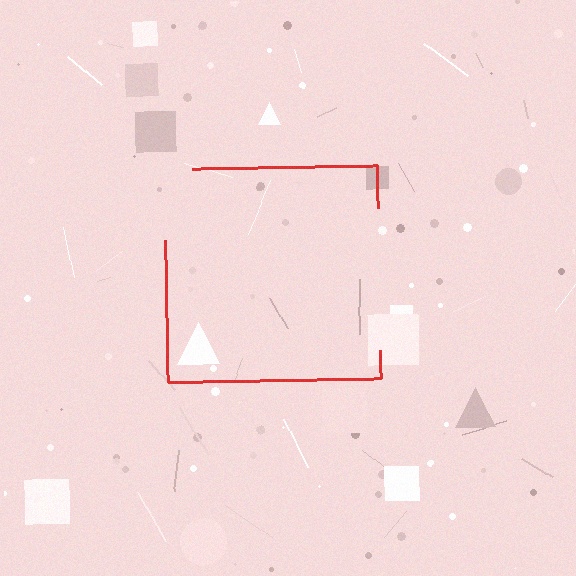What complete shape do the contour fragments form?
The contour fragments form a square.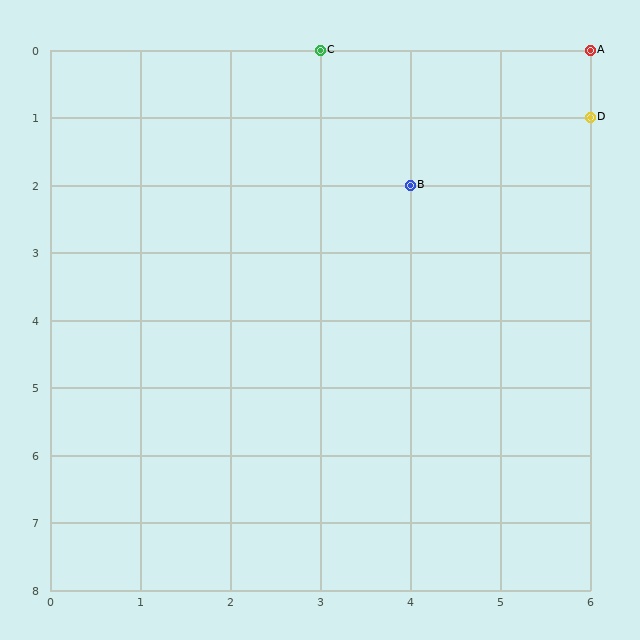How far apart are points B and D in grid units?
Points B and D are 2 columns and 1 row apart (about 2.2 grid units diagonally).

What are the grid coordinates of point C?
Point C is at grid coordinates (3, 0).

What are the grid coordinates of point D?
Point D is at grid coordinates (6, 1).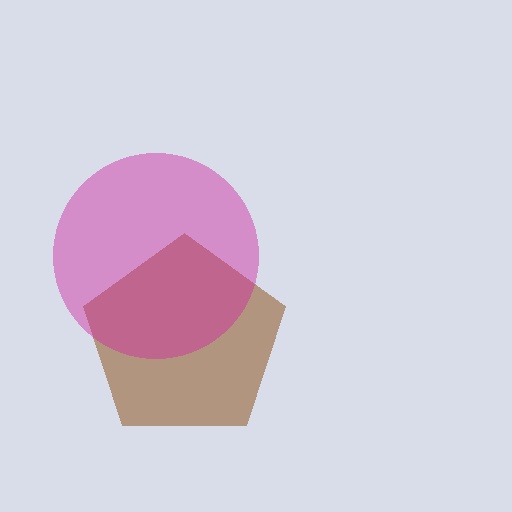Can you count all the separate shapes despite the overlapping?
Yes, there are 2 separate shapes.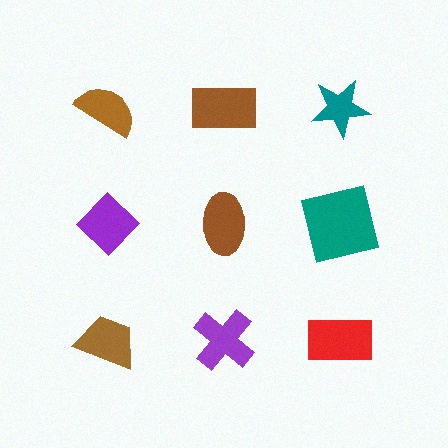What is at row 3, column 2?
A purple cross.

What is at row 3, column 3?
A red rectangle.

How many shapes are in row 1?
3 shapes.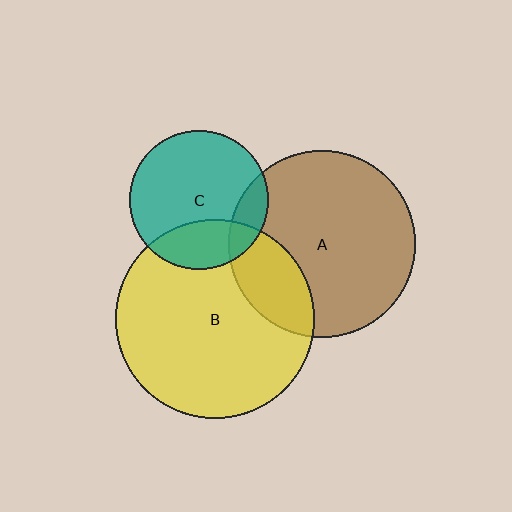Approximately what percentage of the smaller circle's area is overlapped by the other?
Approximately 25%.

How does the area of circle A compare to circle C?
Approximately 1.8 times.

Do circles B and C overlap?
Yes.